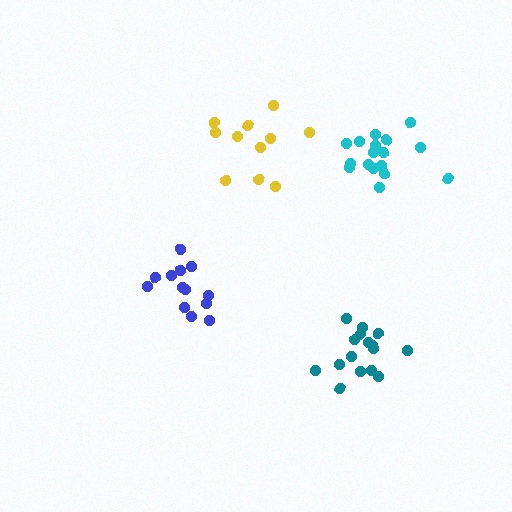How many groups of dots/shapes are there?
There are 4 groups.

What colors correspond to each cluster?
The clusters are colored: yellow, blue, teal, cyan.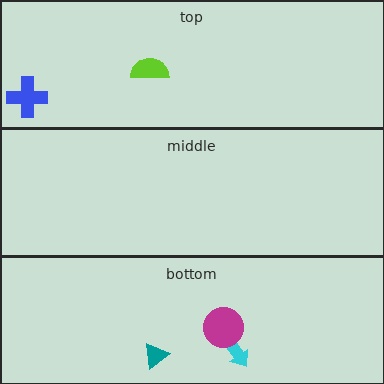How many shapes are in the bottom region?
3.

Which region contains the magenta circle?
The bottom region.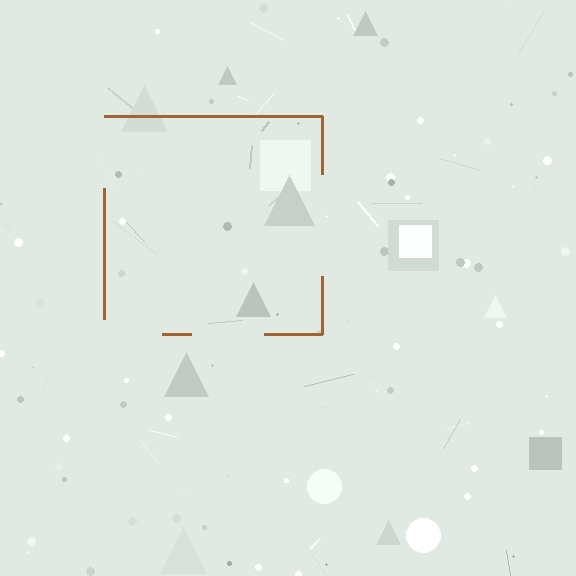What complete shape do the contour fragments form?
The contour fragments form a square.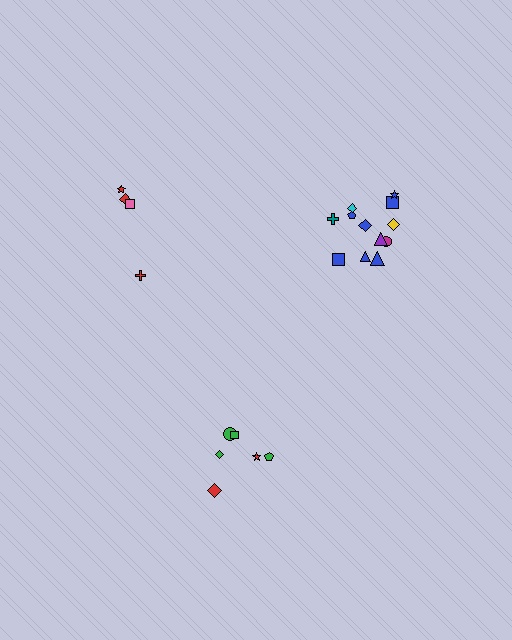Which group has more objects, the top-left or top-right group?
The top-right group.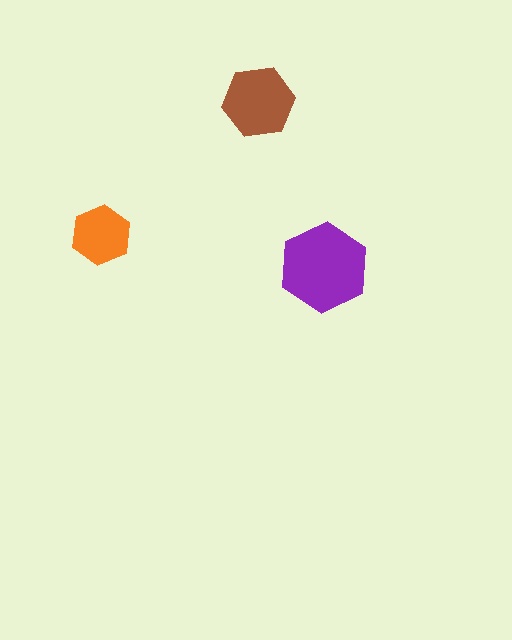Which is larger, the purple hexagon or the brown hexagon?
The purple one.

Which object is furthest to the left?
The orange hexagon is leftmost.